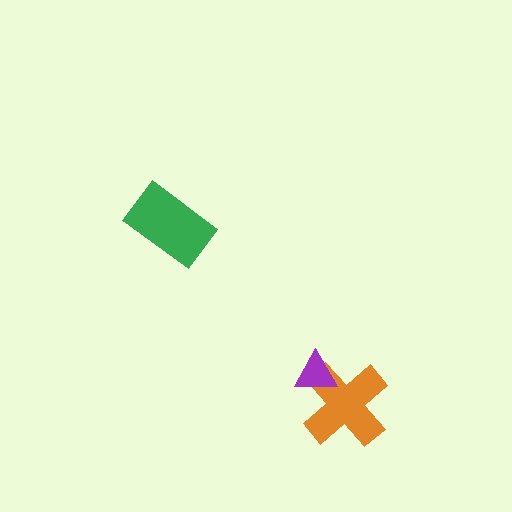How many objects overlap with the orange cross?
1 object overlaps with the orange cross.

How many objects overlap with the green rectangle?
0 objects overlap with the green rectangle.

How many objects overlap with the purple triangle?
1 object overlaps with the purple triangle.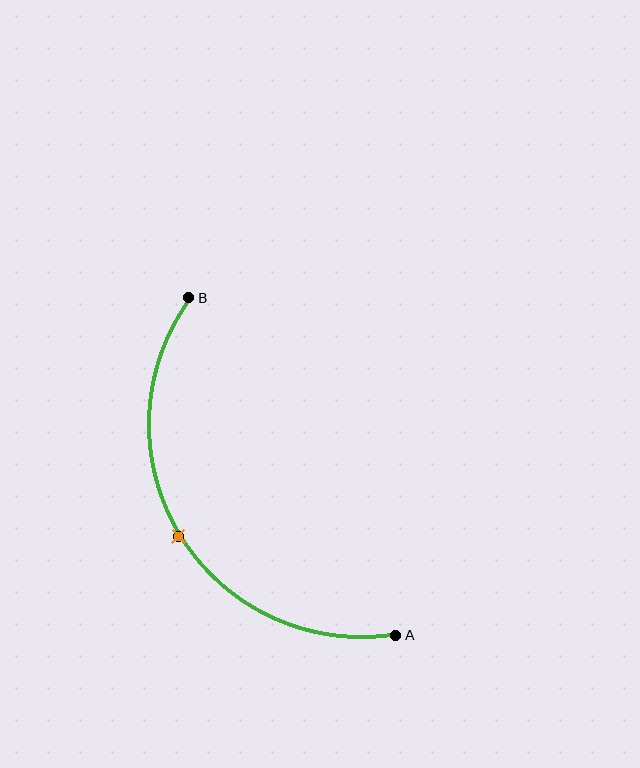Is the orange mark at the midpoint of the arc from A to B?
Yes. The orange mark lies on the arc at equal arc-length from both A and B — it is the arc midpoint.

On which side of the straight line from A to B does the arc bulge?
The arc bulges to the left of the straight line connecting A and B.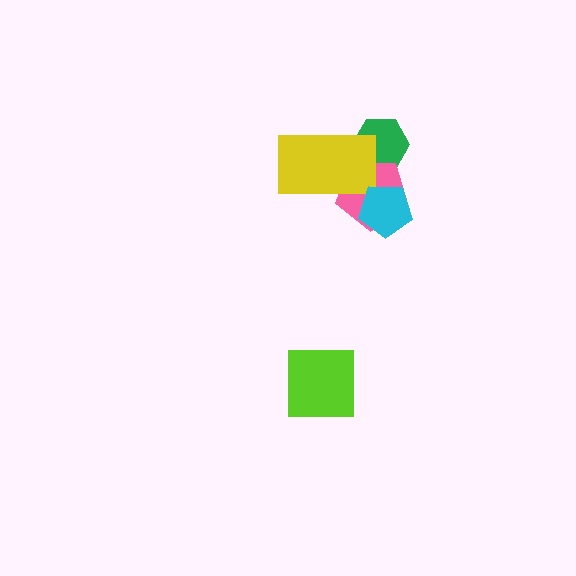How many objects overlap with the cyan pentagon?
1 object overlaps with the cyan pentagon.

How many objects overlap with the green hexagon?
2 objects overlap with the green hexagon.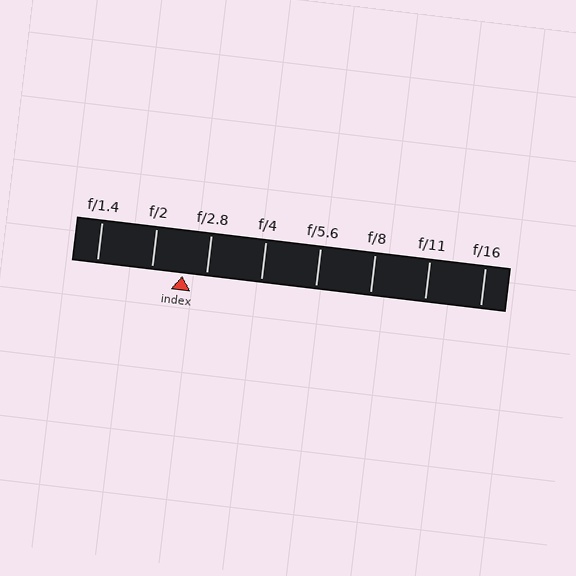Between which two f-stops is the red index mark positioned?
The index mark is between f/2 and f/2.8.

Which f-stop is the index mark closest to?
The index mark is closest to f/2.8.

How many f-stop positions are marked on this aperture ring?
There are 8 f-stop positions marked.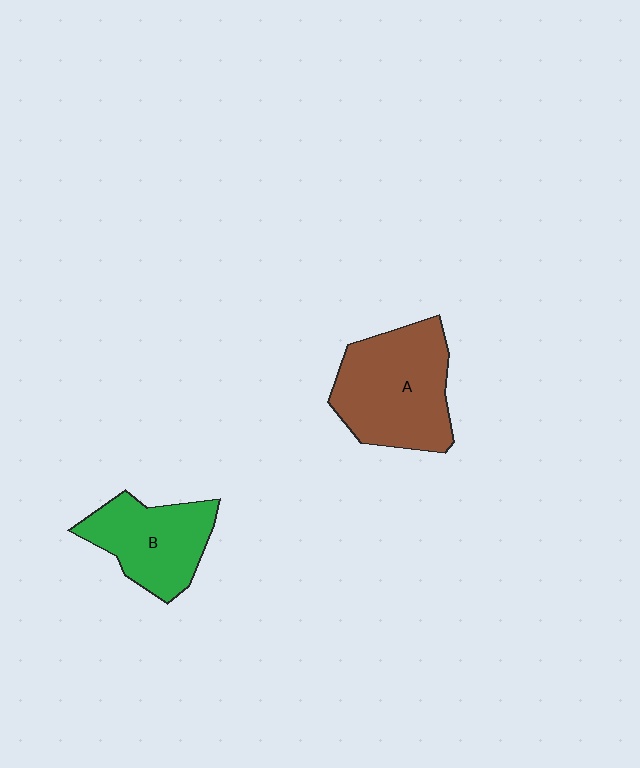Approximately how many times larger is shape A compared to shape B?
Approximately 1.4 times.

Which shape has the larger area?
Shape A (brown).